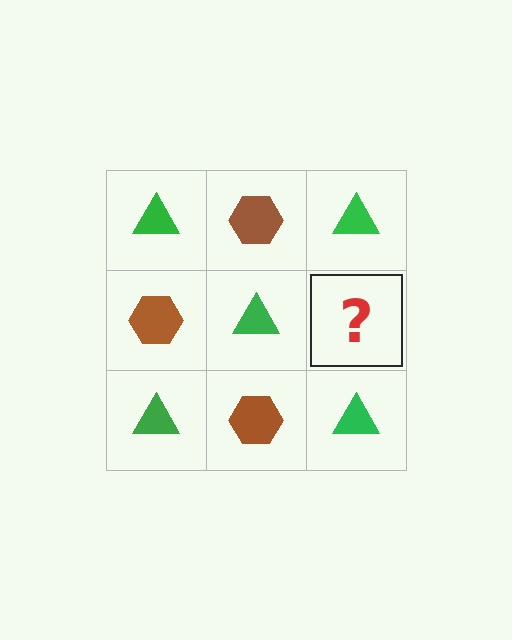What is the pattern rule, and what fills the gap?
The rule is that it alternates green triangle and brown hexagon in a checkerboard pattern. The gap should be filled with a brown hexagon.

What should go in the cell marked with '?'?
The missing cell should contain a brown hexagon.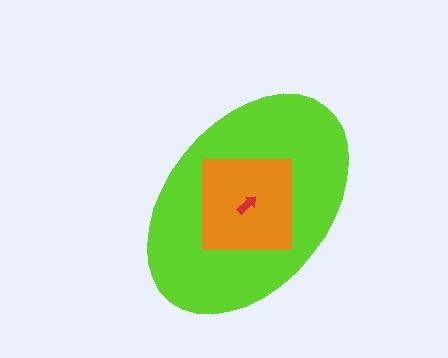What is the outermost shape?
The lime ellipse.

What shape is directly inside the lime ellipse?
The orange square.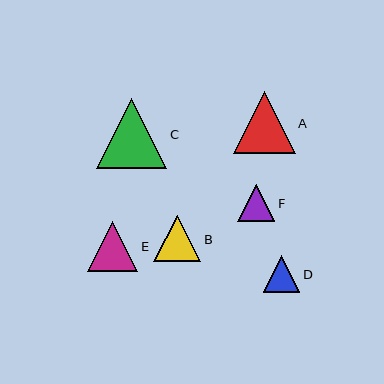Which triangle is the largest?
Triangle C is the largest with a size of approximately 71 pixels.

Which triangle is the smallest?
Triangle D is the smallest with a size of approximately 37 pixels.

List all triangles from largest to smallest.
From largest to smallest: C, A, E, B, F, D.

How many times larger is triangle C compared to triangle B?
Triangle C is approximately 1.5 times the size of triangle B.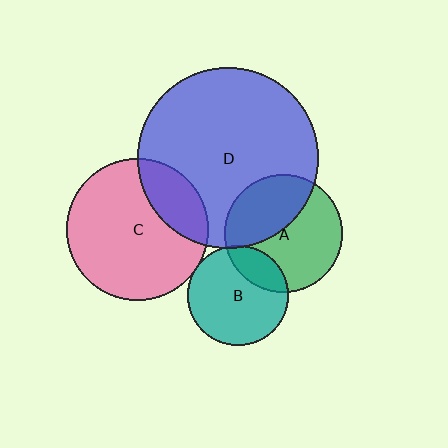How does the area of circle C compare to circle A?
Approximately 1.5 times.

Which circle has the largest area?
Circle D (blue).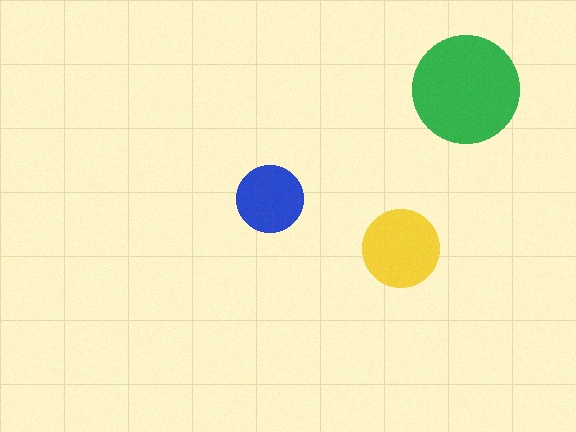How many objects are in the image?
There are 3 objects in the image.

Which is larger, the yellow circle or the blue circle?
The yellow one.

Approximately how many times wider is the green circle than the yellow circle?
About 1.5 times wider.